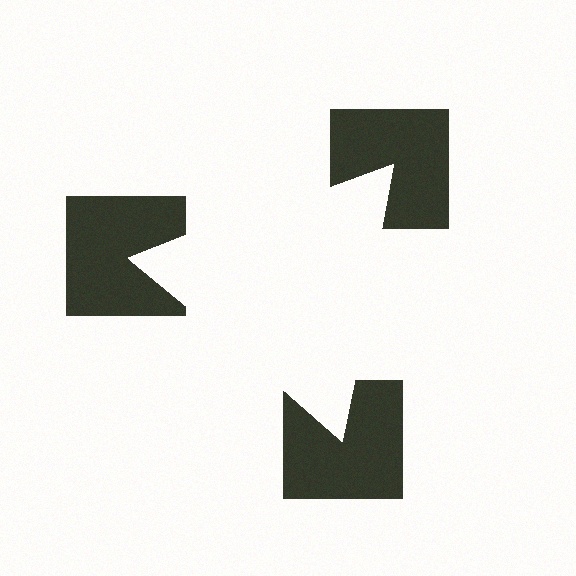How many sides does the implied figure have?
3 sides.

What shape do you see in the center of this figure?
An illusory triangle — its edges are inferred from the aligned wedge cuts in the notched squares, not physically drawn.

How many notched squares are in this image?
There are 3 — one at each vertex of the illusory triangle.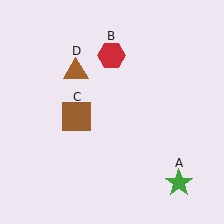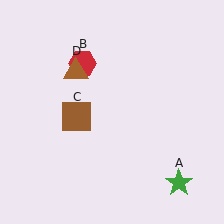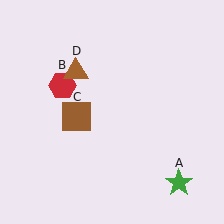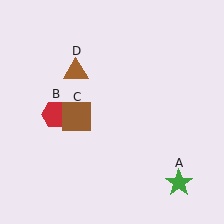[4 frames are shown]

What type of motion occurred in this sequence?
The red hexagon (object B) rotated counterclockwise around the center of the scene.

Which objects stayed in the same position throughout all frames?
Green star (object A) and brown square (object C) and brown triangle (object D) remained stationary.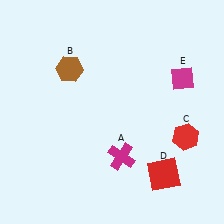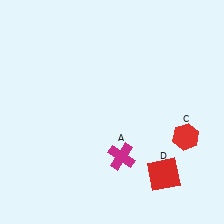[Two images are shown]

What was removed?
The magenta diamond (E), the brown hexagon (B) were removed in Image 2.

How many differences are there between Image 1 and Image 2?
There are 2 differences between the two images.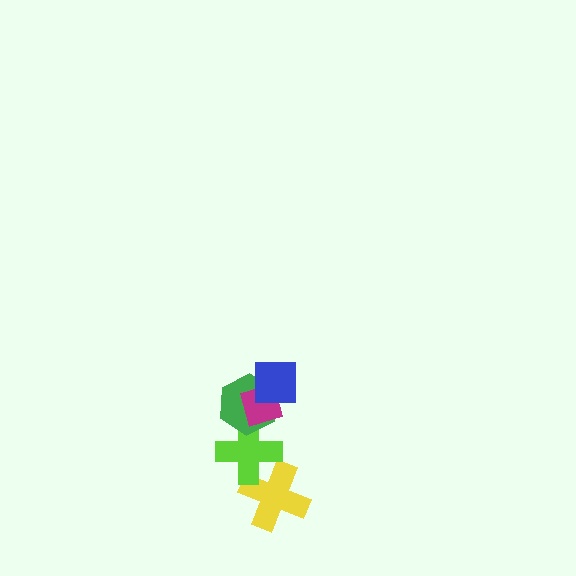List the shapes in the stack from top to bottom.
From top to bottom: the blue square, the magenta diamond, the green hexagon, the lime cross, the yellow cross.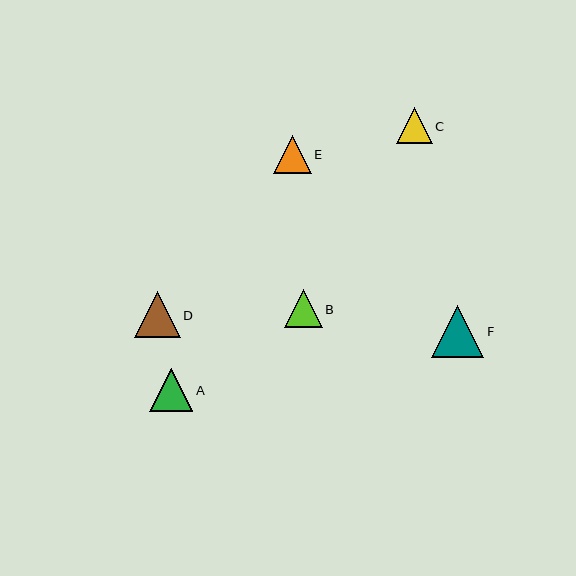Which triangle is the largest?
Triangle F is the largest with a size of approximately 53 pixels.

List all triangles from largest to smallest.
From largest to smallest: F, D, A, E, B, C.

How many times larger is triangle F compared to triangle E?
Triangle F is approximately 1.4 times the size of triangle E.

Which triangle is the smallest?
Triangle C is the smallest with a size of approximately 36 pixels.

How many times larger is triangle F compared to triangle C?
Triangle F is approximately 1.5 times the size of triangle C.